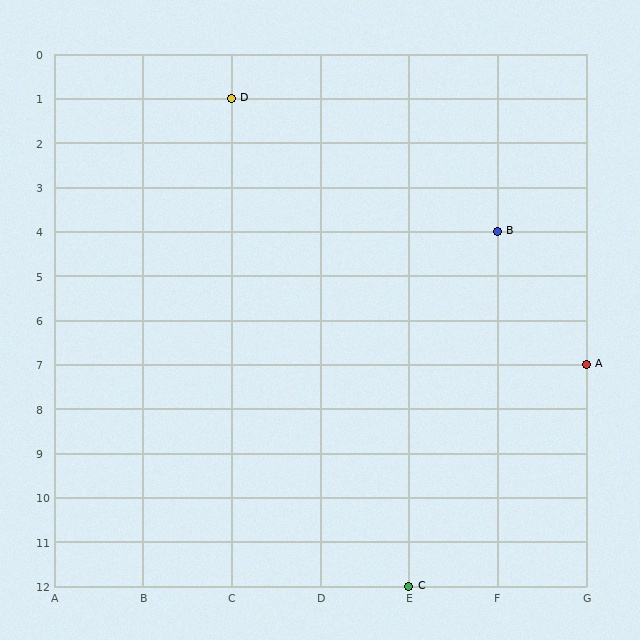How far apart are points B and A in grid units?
Points B and A are 1 column and 3 rows apart (about 3.2 grid units diagonally).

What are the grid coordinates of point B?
Point B is at grid coordinates (F, 4).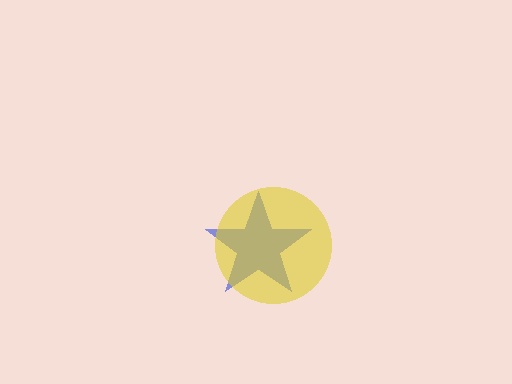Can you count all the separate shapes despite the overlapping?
Yes, there are 2 separate shapes.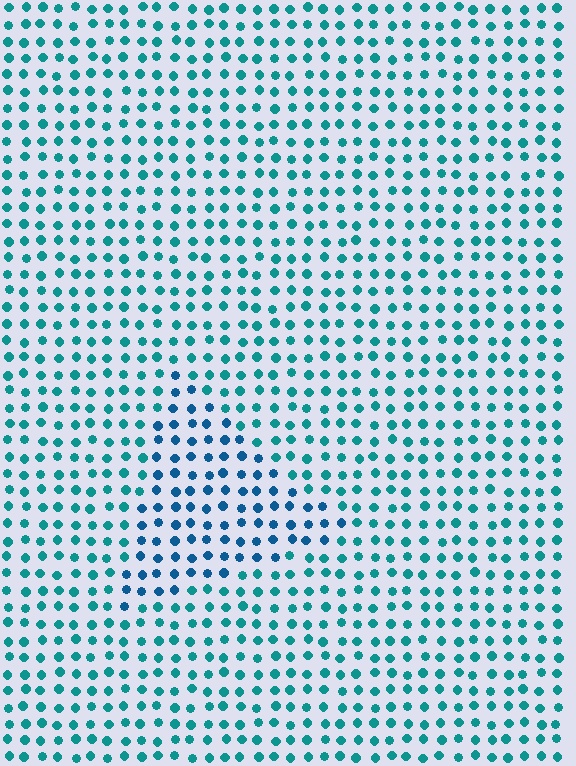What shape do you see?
I see a triangle.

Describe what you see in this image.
The image is filled with small teal elements in a uniform arrangement. A triangle-shaped region is visible where the elements are tinted to a slightly different hue, forming a subtle color boundary.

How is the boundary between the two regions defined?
The boundary is defined purely by a slight shift in hue (about 28 degrees). Spacing, size, and orientation are identical on both sides.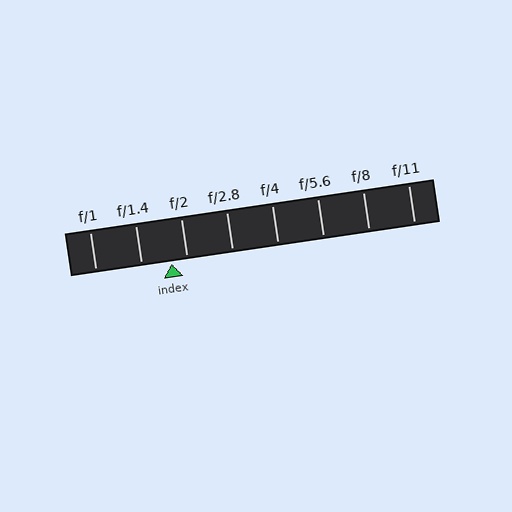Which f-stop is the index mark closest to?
The index mark is closest to f/2.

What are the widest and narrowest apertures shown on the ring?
The widest aperture shown is f/1 and the narrowest is f/11.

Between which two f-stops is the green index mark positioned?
The index mark is between f/1.4 and f/2.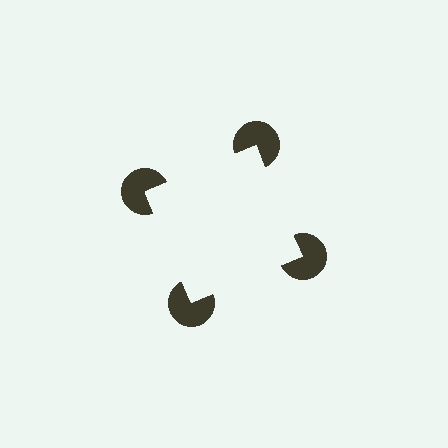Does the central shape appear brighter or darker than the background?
It typically appears slightly brighter than the background, even though no actual brightness change is drawn.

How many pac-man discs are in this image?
There are 4 — one at each vertex of the illusory square.